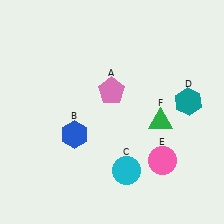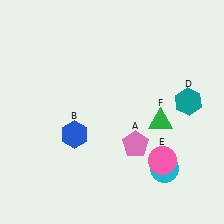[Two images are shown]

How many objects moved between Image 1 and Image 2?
2 objects moved between the two images.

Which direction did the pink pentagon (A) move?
The pink pentagon (A) moved down.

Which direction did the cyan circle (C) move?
The cyan circle (C) moved right.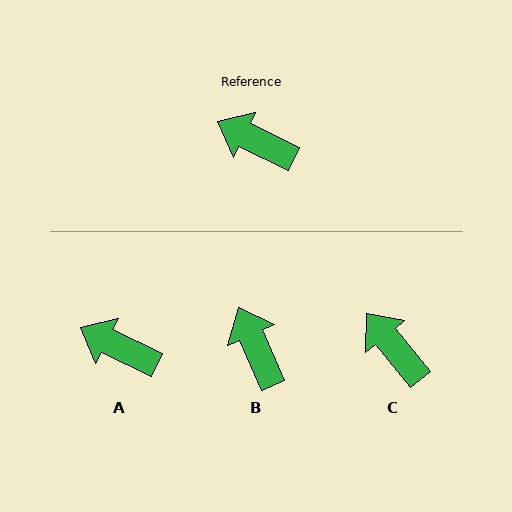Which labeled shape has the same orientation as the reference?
A.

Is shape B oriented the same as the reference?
No, it is off by about 40 degrees.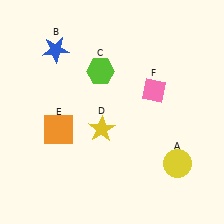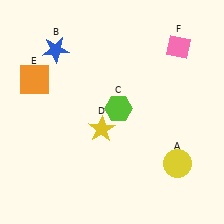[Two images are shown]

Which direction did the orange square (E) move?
The orange square (E) moved up.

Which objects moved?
The objects that moved are: the lime hexagon (C), the orange square (E), the pink diamond (F).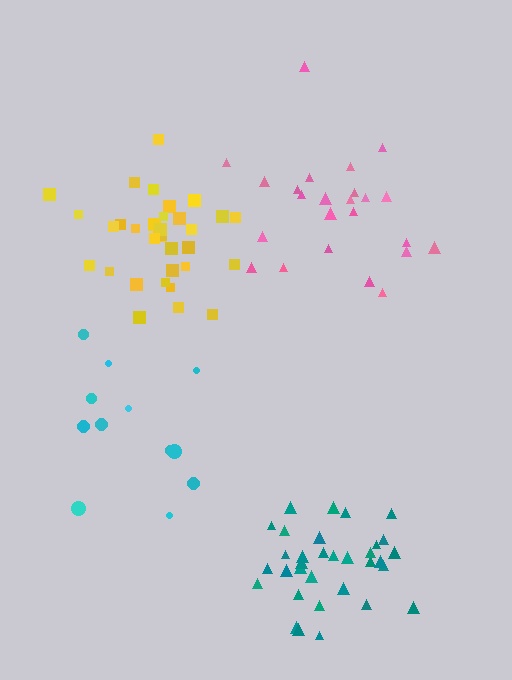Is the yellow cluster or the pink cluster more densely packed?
Yellow.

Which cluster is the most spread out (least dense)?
Cyan.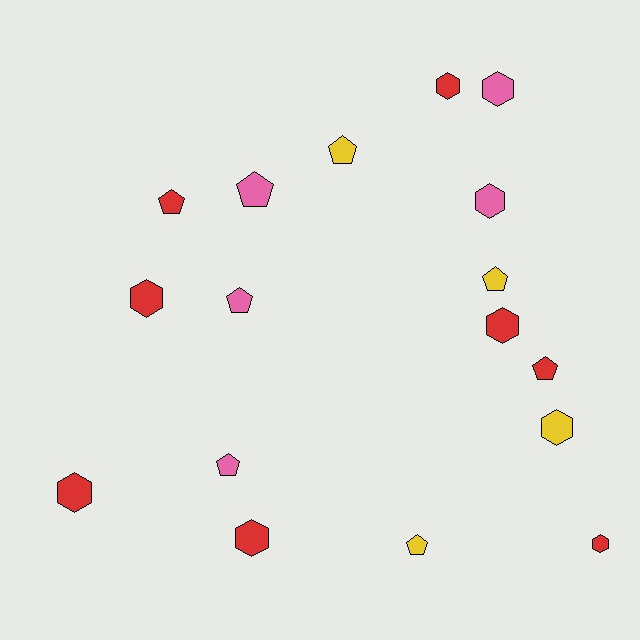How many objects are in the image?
There are 17 objects.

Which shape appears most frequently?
Hexagon, with 9 objects.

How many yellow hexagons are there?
There is 1 yellow hexagon.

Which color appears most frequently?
Red, with 8 objects.